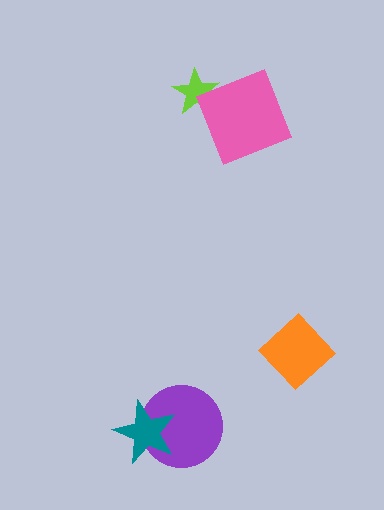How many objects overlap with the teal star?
1 object overlaps with the teal star.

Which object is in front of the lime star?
The pink square is in front of the lime star.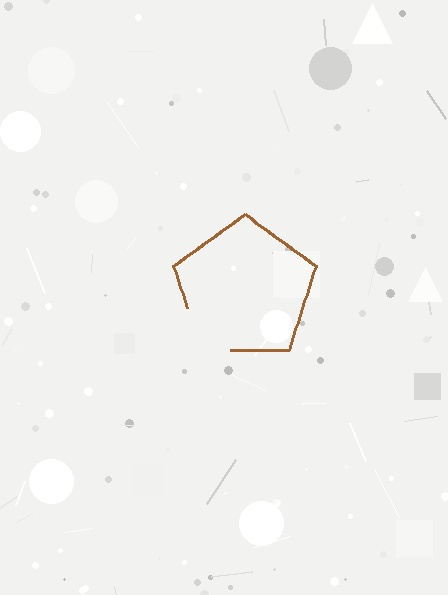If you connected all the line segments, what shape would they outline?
They would outline a pentagon.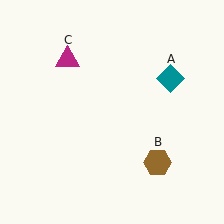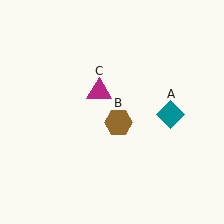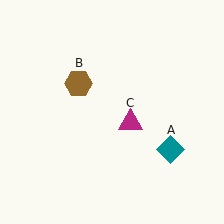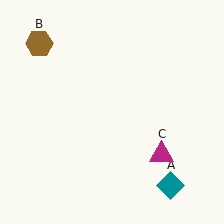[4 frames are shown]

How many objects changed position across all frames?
3 objects changed position: teal diamond (object A), brown hexagon (object B), magenta triangle (object C).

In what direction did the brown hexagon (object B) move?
The brown hexagon (object B) moved up and to the left.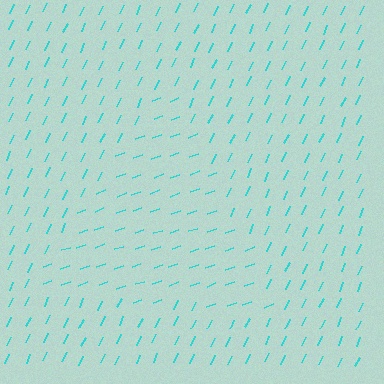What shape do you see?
I see a triangle.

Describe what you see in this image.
The image is filled with small cyan line segments. A triangle region in the image has lines oriented differently from the surrounding lines, creating a visible texture boundary.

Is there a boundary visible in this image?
Yes, there is a texture boundary formed by a change in line orientation.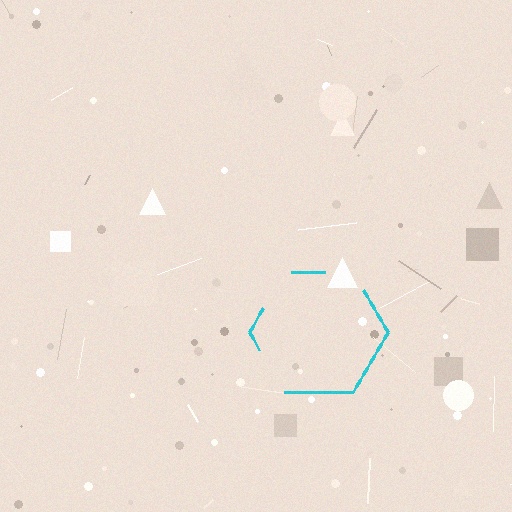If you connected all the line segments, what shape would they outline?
They would outline a hexagon.